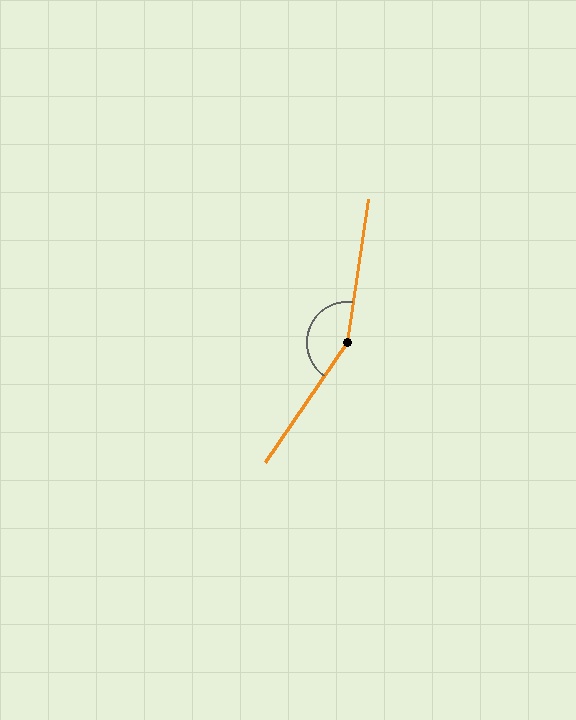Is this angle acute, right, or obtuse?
It is obtuse.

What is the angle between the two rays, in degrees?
Approximately 154 degrees.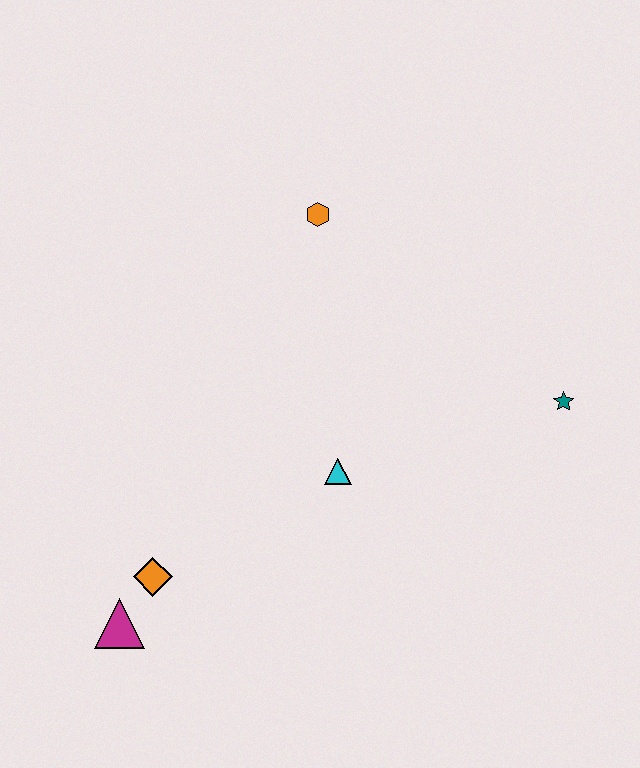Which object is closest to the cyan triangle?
The orange diamond is closest to the cyan triangle.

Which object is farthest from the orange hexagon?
The magenta triangle is farthest from the orange hexagon.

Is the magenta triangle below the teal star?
Yes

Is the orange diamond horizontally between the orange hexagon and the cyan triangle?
No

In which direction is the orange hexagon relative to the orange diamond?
The orange hexagon is above the orange diamond.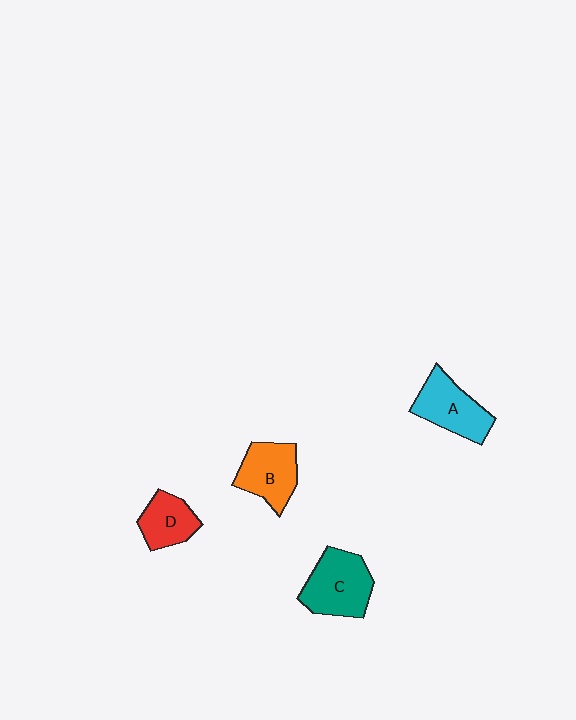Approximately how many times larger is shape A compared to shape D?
Approximately 1.3 times.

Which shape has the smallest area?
Shape D (red).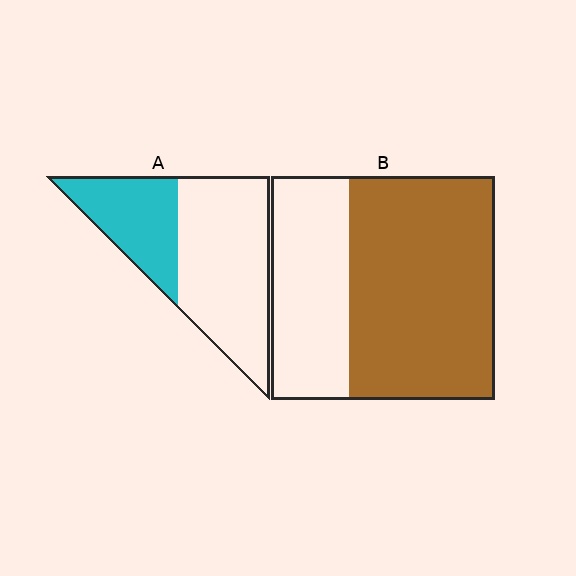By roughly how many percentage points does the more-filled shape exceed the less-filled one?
By roughly 30 percentage points (B over A).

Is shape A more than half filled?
No.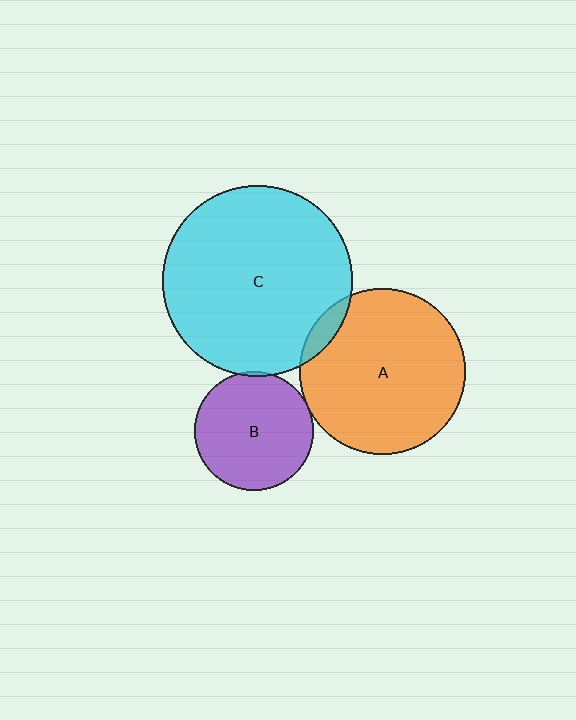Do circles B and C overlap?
Yes.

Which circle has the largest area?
Circle C (cyan).